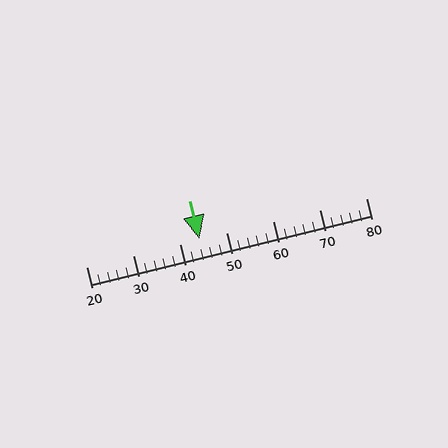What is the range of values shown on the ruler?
The ruler shows values from 20 to 80.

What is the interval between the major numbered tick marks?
The major tick marks are spaced 10 units apart.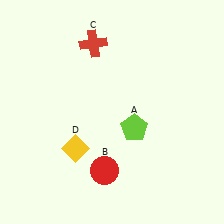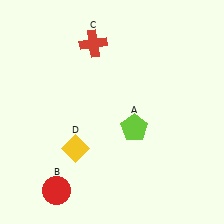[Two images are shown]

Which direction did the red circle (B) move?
The red circle (B) moved left.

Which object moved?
The red circle (B) moved left.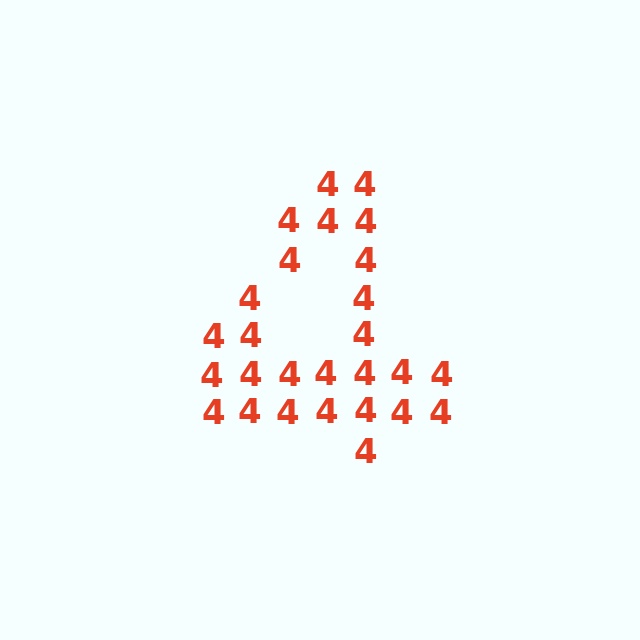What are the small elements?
The small elements are digit 4's.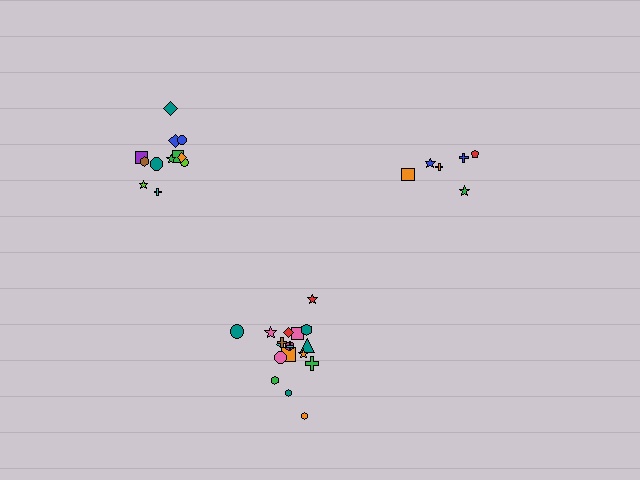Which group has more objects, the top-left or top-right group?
The top-left group.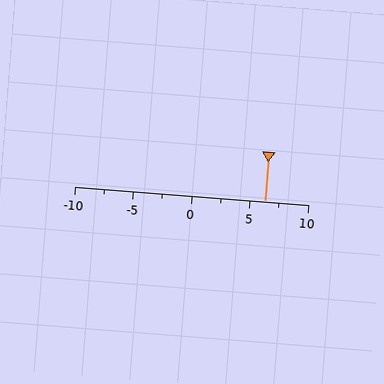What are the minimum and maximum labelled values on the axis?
The axis runs from -10 to 10.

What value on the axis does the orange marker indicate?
The marker indicates approximately 6.2.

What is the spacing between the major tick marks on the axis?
The major ticks are spaced 5 apart.